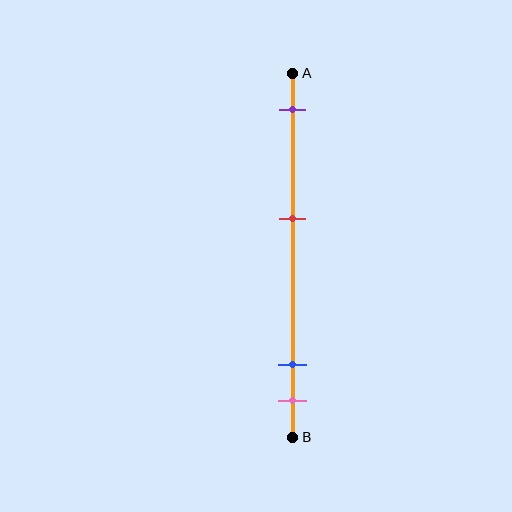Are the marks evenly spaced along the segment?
No, the marks are not evenly spaced.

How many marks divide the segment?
There are 4 marks dividing the segment.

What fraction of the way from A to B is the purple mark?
The purple mark is approximately 10% (0.1) of the way from A to B.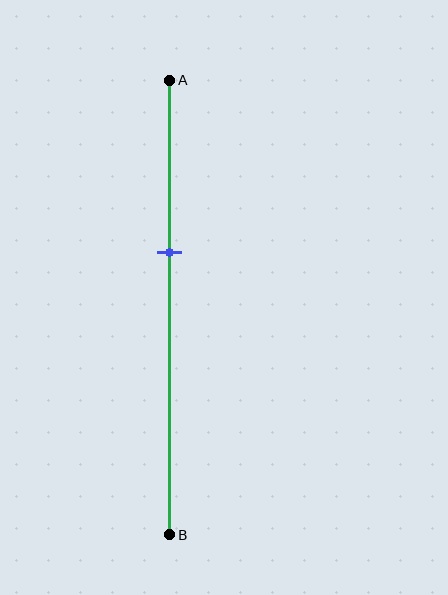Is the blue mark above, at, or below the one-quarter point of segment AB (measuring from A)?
The blue mark is below the one-quarter point of segment AB.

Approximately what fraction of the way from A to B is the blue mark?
The blue mark is approximately 40% of the way from A to B.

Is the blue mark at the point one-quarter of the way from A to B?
No, the mark is at about 40% from A, not at the 25% one-quarter point.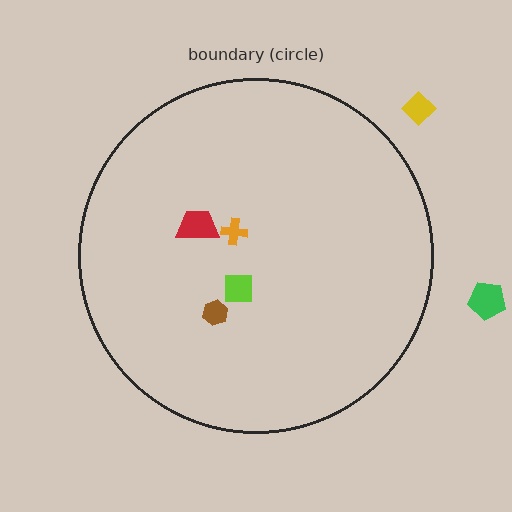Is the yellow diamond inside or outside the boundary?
Outside.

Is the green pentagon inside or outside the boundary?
Outside.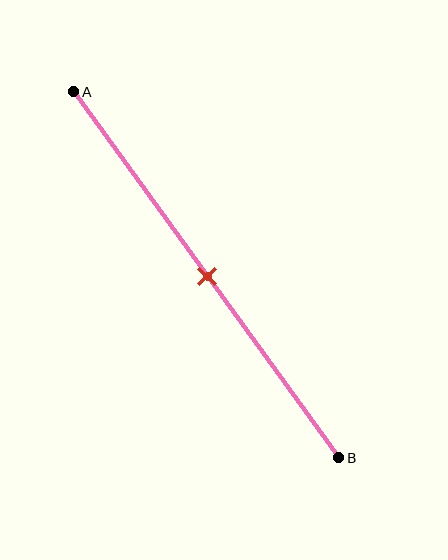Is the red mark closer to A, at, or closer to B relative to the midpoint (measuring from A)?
The red mark is approximately at the midpoint of segment AB.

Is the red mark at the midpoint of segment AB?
Yes, the mark is approximately at the midpoint.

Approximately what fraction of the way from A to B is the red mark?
The red mark is approximately 50% of the way from A to B.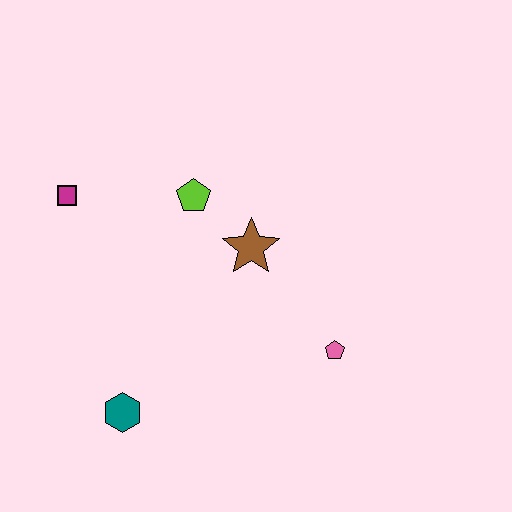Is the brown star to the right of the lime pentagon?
Yes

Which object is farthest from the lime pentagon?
The teal hexagon is farthest from the lime pentagon.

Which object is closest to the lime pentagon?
The brown star is closest to the lime pentagon.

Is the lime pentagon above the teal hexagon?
Yes